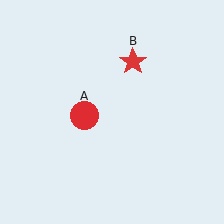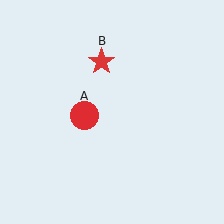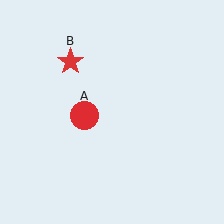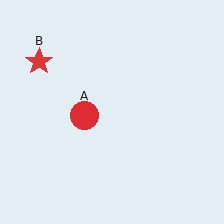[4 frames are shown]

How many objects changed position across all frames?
1 object changed position: red star (object B).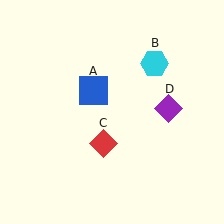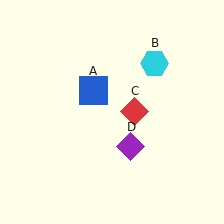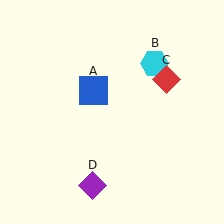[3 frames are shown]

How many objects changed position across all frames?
2 objects changed position: red diamond (object C), purple diamond (object D).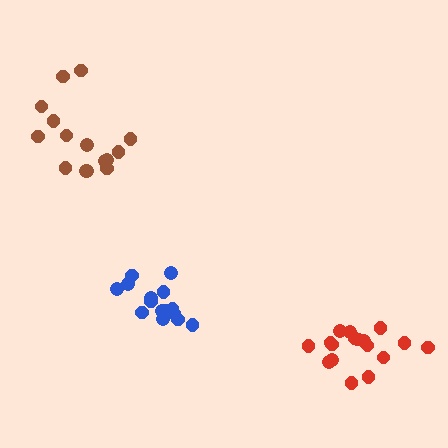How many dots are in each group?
Group 1: 15 dots, Group 2: 17 dots, Group 3: 15 dots (47 total).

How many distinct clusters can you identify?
There are 3 distinct clusters.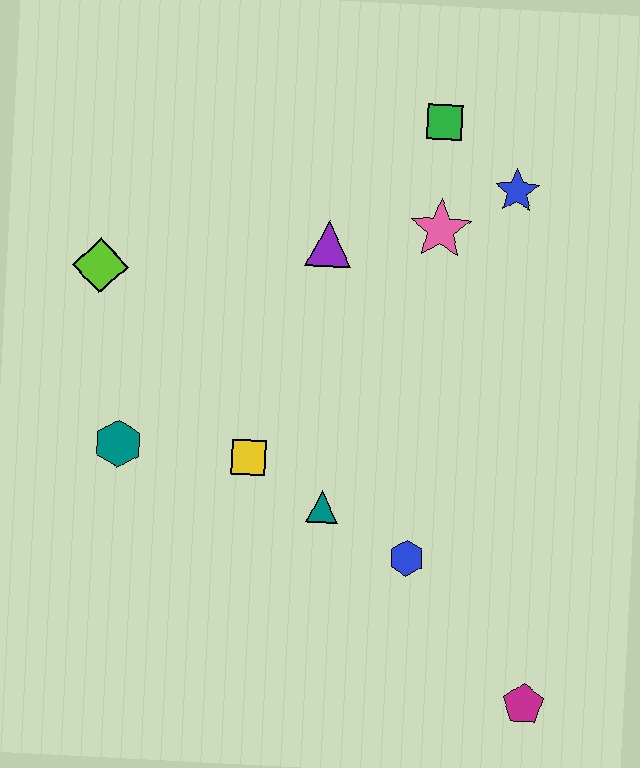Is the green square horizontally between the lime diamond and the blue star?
Yes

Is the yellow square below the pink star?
Yes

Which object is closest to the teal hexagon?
The yellow square is closest to the teal hexagon.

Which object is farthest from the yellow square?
The green square is farthest from the yellow square.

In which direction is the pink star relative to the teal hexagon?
The pink star is to the right of the teal hexagon.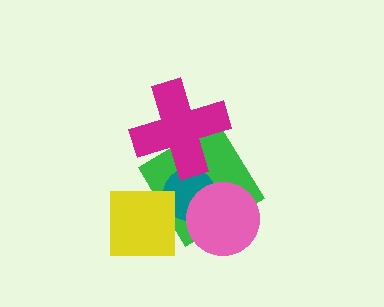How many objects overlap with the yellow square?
0 objects overlap with the yellow square.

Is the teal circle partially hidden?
Yes, it is partially covered by another shape.